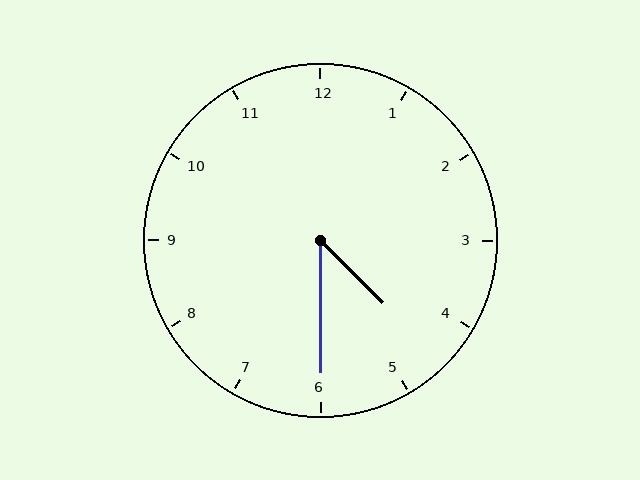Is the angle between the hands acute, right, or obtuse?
It is acute.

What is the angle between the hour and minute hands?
Approximately 45 degrees.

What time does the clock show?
4:30.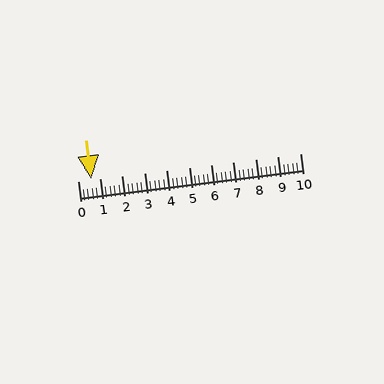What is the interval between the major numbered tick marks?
The major tick marks are spaced 1 units apart.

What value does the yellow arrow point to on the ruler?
The yellow arrow points to approximately 0.6.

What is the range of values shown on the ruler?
The ruler shows values from 0 to 10.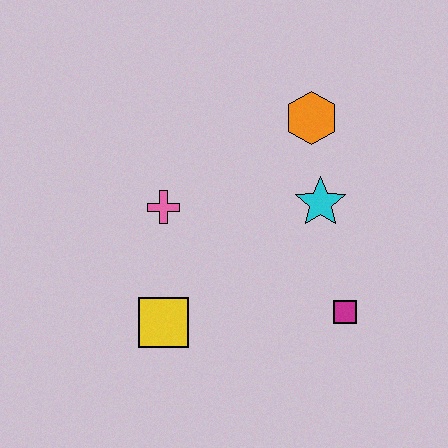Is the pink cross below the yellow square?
No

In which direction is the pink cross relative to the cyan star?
The pink cross is to the left of the cyan star.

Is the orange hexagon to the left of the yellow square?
No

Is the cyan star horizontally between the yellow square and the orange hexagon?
No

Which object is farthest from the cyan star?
The yellow square is farthest from the cyan star.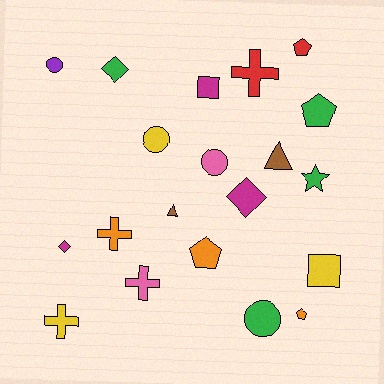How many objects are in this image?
There are 20 objects.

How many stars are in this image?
There is 1 star.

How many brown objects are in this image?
There are 2 brown objects.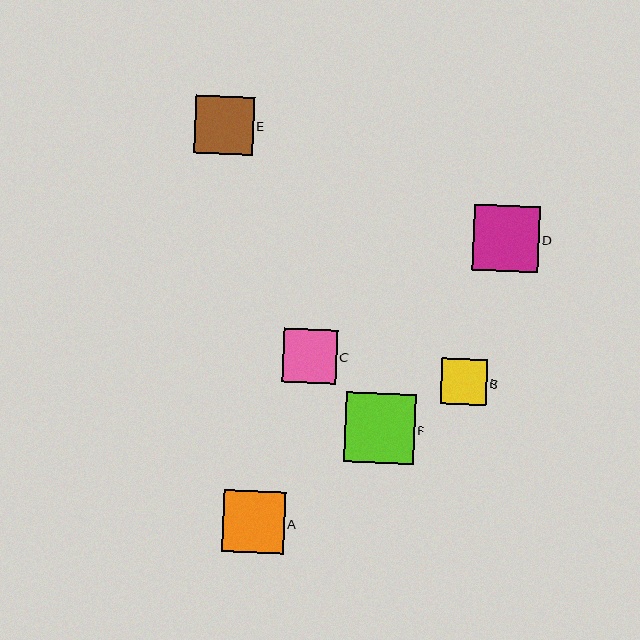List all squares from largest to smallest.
From largest to smallest: F, D, A, E, C, B.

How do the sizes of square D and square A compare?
Square D and square A are approximately the same size.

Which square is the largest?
Square F is the largest with a size of approximately 70 pixels.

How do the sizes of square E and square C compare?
Square E and square C are approximately the same size.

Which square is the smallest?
Square B is the smallest with a size of approximately 46 pixels.